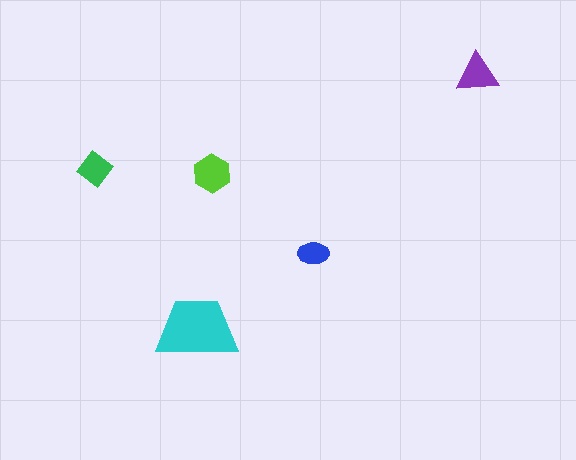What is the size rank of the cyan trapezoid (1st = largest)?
1st.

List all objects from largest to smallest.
The cyan trapezoid, the lime hexagon, the purple triangle, the green diamond, the blue ellipse.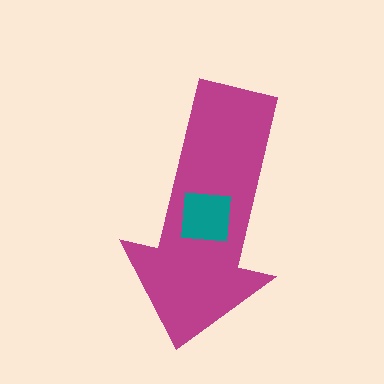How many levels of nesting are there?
2.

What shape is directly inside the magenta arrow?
The teal square.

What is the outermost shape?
The magenta arrow.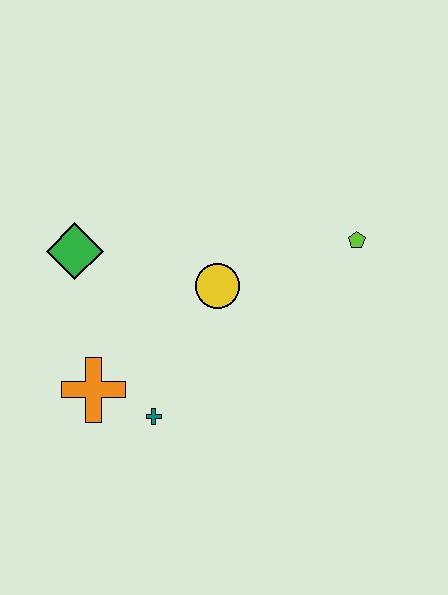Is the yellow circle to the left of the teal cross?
No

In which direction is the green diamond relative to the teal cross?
The green diamond is above the teal cross.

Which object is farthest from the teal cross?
The lime pentagon is farthest from the teal cross.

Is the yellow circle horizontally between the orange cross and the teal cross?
No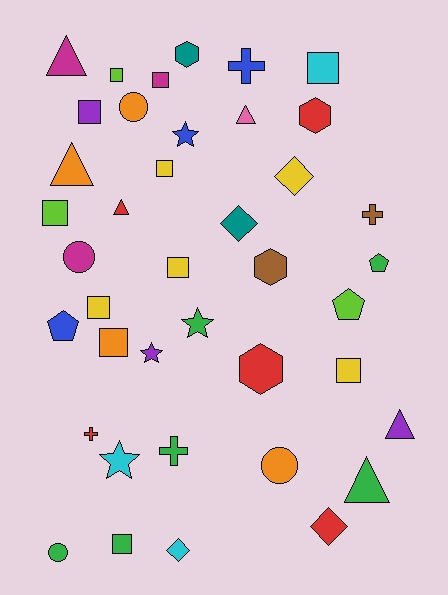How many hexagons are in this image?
There are 4 hexagons.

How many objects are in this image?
There are 40 objects.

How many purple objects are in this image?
There are 3 purple objects.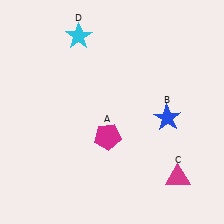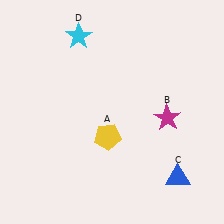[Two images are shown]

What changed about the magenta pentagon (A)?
In Image 1, A is magenta. In Image 2, it changed to yellow.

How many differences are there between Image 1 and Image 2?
There are 3 differences between the two images.